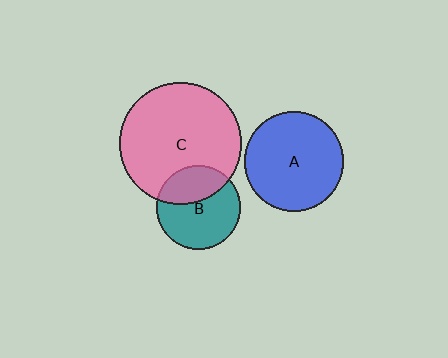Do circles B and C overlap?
Yes.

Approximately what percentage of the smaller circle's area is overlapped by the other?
Approximately 35%.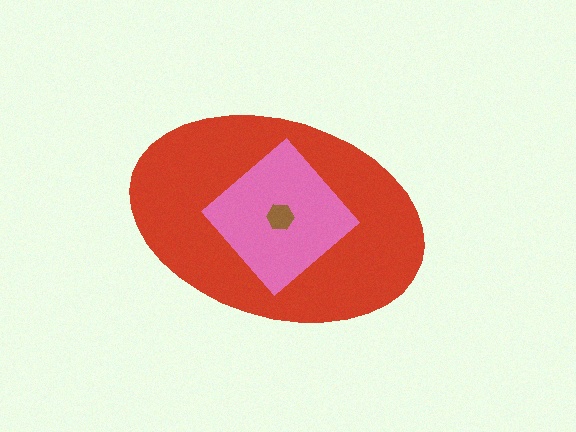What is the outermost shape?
The red ellipse.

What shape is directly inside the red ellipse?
The pink diamond.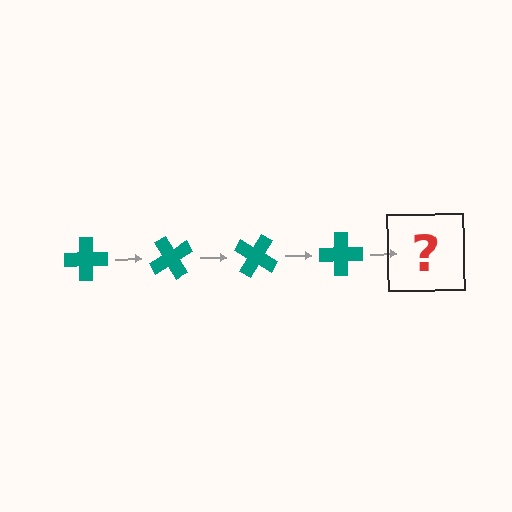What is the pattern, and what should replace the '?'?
The pattern is that the cross rotates 60 degrees each step. The '?' should be a teal cross rotated 240 degrees.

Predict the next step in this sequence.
The next step is a teal cross rotated 240 degrees.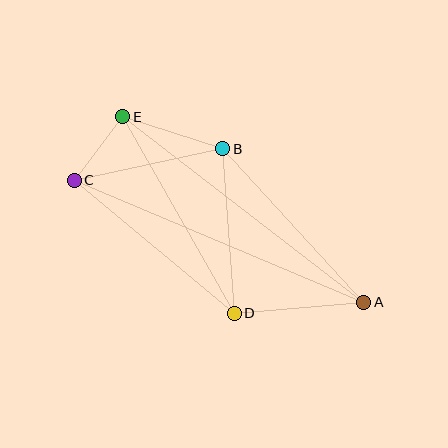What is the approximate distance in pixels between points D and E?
The distance between D and E is approximately 226 pixels.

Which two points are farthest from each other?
Points A and C are farthest from each other.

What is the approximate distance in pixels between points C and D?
The distance between C and D is approximately 208 pixels.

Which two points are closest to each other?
Points C and E are closest to each other.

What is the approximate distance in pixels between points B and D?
The distance between B and D is approximately 165 pixels.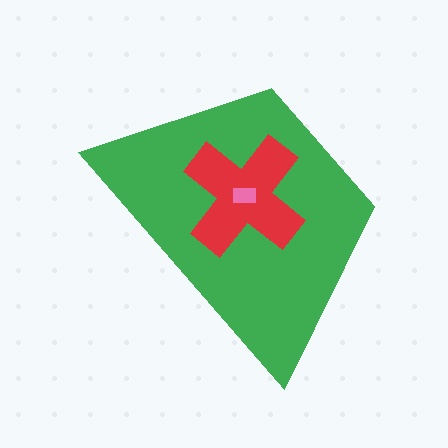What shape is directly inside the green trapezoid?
The red cross.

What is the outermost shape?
The green trapezoid.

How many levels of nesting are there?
3.